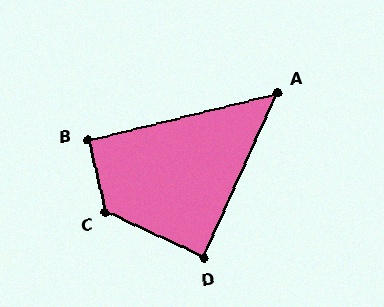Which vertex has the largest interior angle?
C, at approximately 128 degrees.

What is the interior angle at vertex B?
Approximately 91 degrees (approximately right).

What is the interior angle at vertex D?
Approximately 89 degrees (approximately right).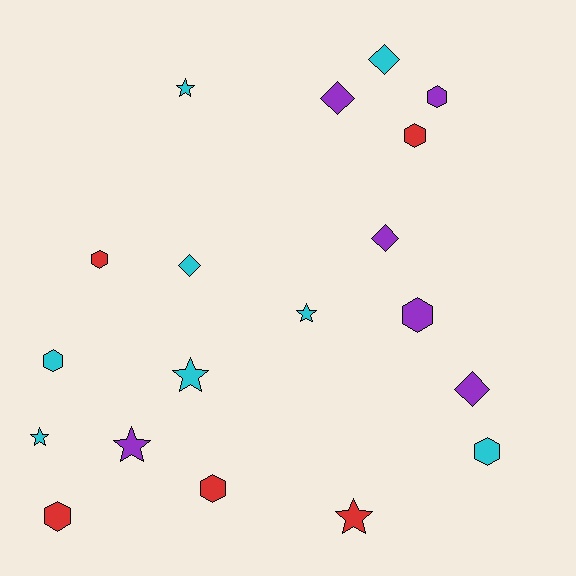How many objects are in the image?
There are 19 objects.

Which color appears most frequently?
Cyan, with 8 objects.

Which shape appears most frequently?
Hexagon, with 8 objects.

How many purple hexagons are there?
There are 2 purple hexagons.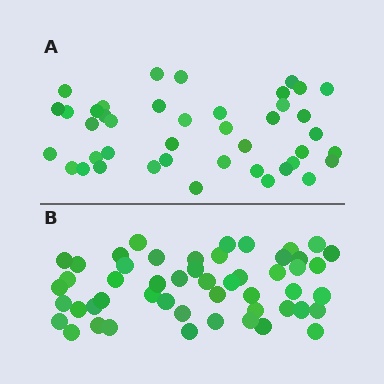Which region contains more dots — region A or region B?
Region B (the bottom region) has more dots.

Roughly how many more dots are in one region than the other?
Region B has roughly 8 or so more dots than region A.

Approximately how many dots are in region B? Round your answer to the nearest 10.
About 50 dots. (The exact count is 51, which rounds to 50.)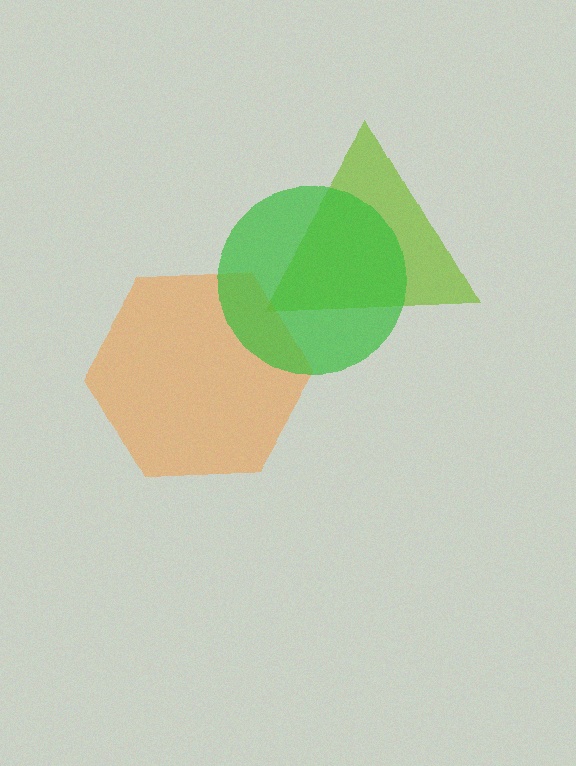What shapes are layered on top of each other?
The layered shapes are: a lime triangle, an orange hexagon, a green circle.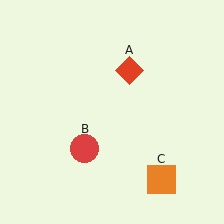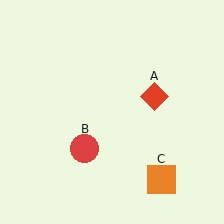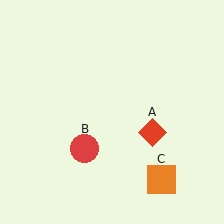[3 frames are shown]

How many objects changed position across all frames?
1 object changed position: red diamond (object A).